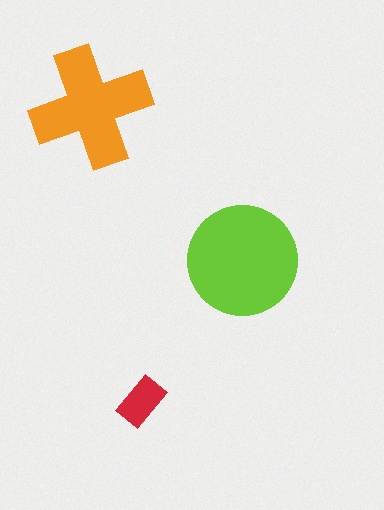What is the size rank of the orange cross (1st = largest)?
2nd.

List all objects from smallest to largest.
The red rectangle, the orange cross, the lime circle.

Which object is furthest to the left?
The orange cross is leftmost.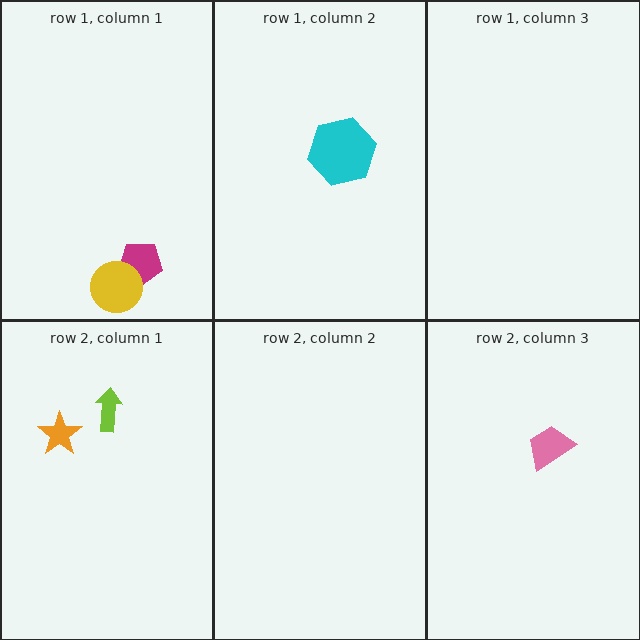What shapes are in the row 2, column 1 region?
The orange star, the lime arrow.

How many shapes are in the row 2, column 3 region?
1.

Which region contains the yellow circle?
The row 1, column 1 region.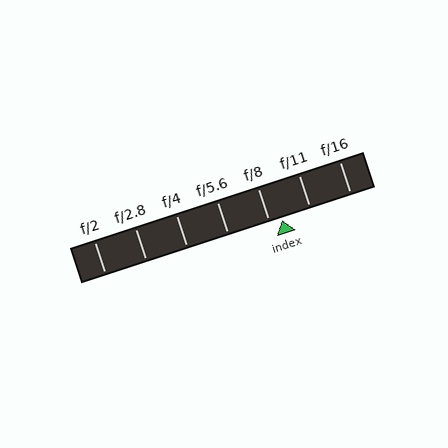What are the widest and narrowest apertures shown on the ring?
The widest aperture shown is f/2 and the narrowest is f/16.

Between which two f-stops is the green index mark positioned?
The index mark is between f/8 and f/11.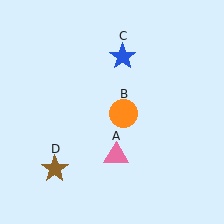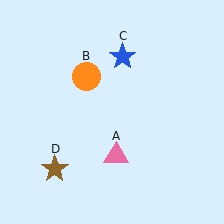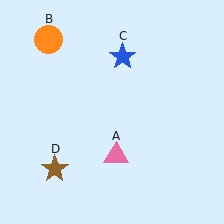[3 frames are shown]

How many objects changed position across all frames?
1 object changed position: orange circle (object B).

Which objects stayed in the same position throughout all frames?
Pink triangle (object A) and blue star (object C) and brown star (object D) remained stationary.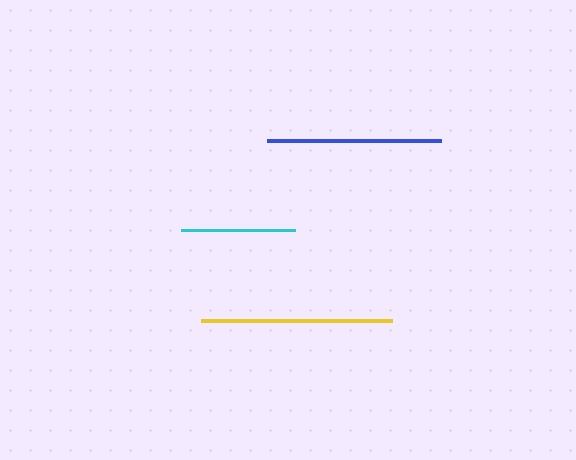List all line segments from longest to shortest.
From longest to shortest: yellow, blue, cyan.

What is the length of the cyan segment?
The cyan segment is approximately 114 pixels long.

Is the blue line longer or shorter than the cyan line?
The blue line is longer than the cyan line.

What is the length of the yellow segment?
The yellow segment is approximately 191 pixels long.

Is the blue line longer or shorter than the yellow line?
The yellow line is longer than the blue line.